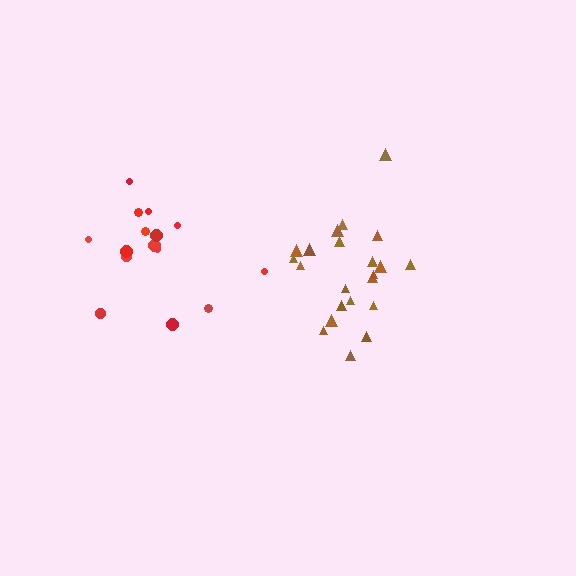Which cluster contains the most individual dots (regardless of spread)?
Brown (22).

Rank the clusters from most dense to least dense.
brown, red.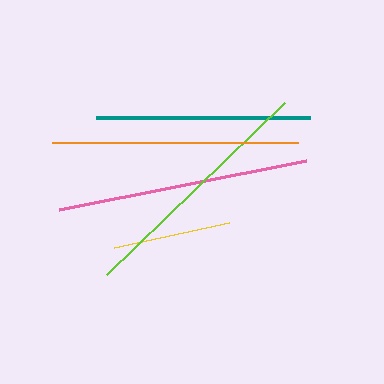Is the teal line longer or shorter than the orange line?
The orange line is longer than the teal line.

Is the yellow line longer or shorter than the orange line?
The orange line is longer than the yellow line.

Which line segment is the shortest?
The yellow line is the shortest at approximately 117 pixels.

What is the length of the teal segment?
The teal segment is approximately 214 pixels long.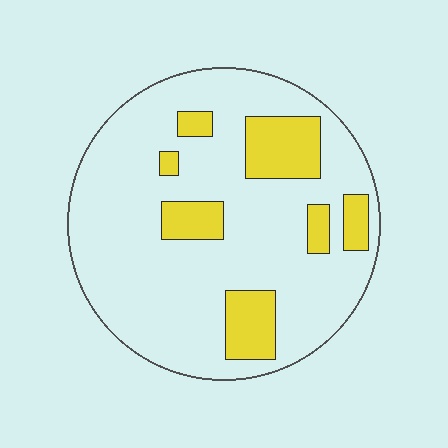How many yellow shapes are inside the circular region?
7.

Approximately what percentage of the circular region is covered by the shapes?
Approximately 20%.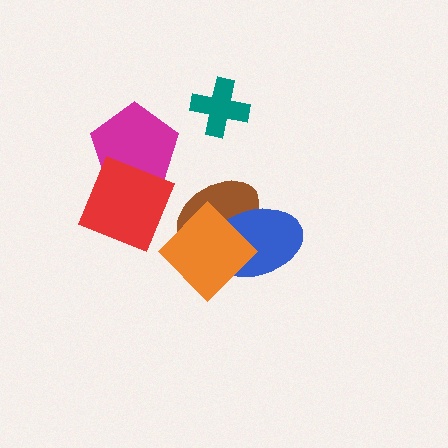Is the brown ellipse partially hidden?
Yes, it is partially covered by another shape.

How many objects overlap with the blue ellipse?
2 objects overlap with the blue ellipse.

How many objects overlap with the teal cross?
0 objects overlap with the teal cross.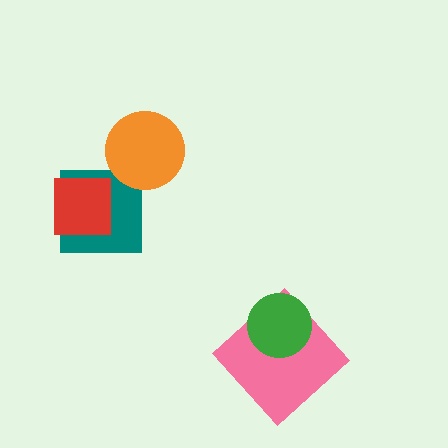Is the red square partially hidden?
No, no other shape covers it.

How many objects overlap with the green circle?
1 object overlaps with the green circle.